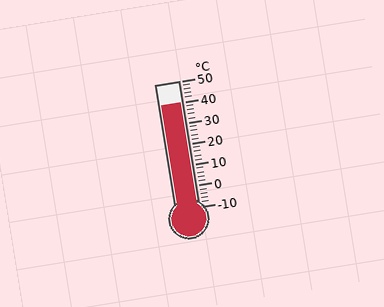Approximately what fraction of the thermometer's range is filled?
The thermometer is filled to approximately 85% of its range.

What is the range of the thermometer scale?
The thermometer scale ranges from -10°C to 50°C.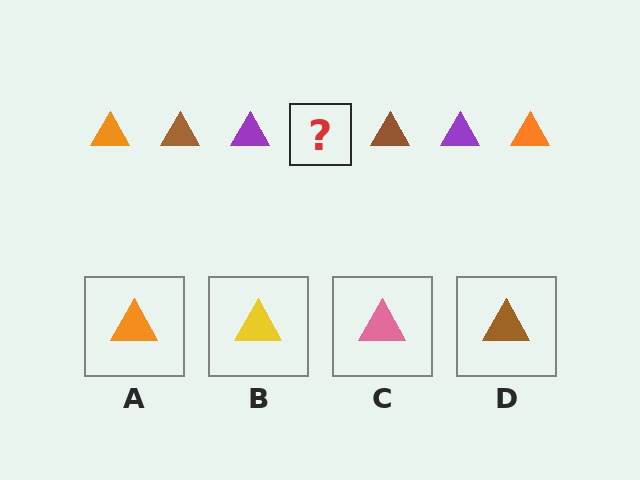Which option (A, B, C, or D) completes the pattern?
A.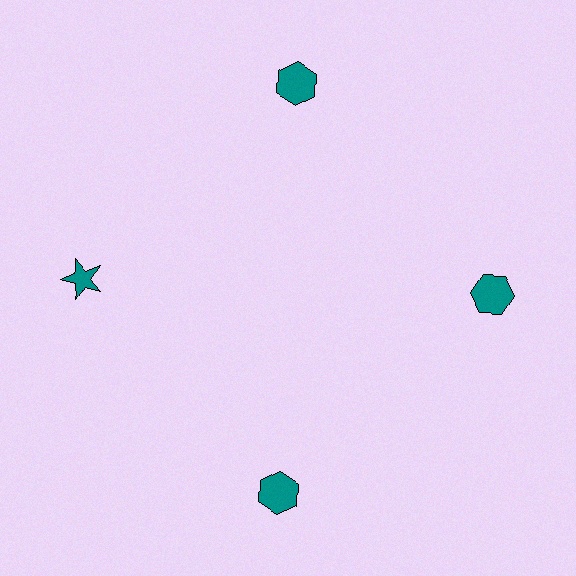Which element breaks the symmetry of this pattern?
The teal star at roughly the 9 o'clock position breaks the symmetry. All other shapes are teal hexagons.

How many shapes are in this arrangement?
There are 4 shapes arranged in a ring pattern.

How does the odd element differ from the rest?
It has a different shape: star instead of hexagon.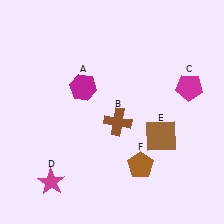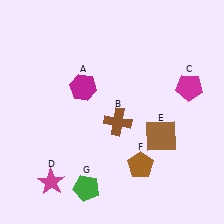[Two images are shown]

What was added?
A green pentagon (G) was added in Image 2.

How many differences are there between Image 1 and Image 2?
There is 1 difference between the two images.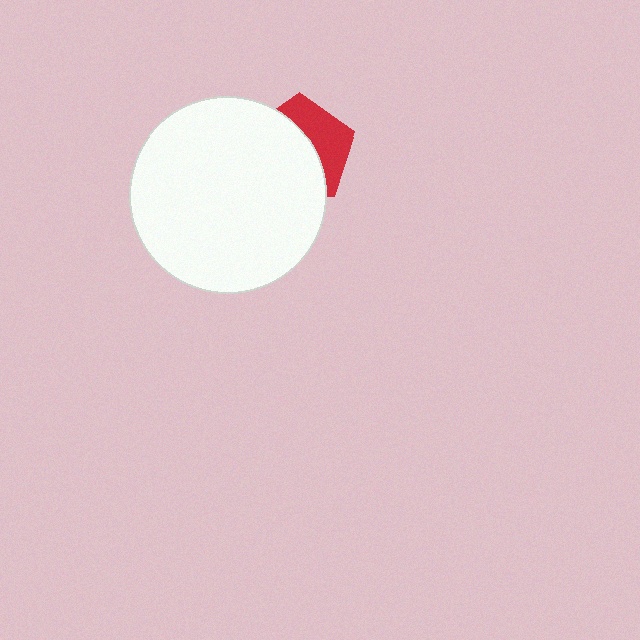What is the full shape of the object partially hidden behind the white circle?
The partially hidden object is a red pentagon.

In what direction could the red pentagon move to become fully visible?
The red pentagon could move right. That would shift it out from behind the white circle entirely.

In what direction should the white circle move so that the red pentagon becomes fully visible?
The white circle should move left. That is the shortest direction to clear the overlap and leave the red pentagon fully visible.